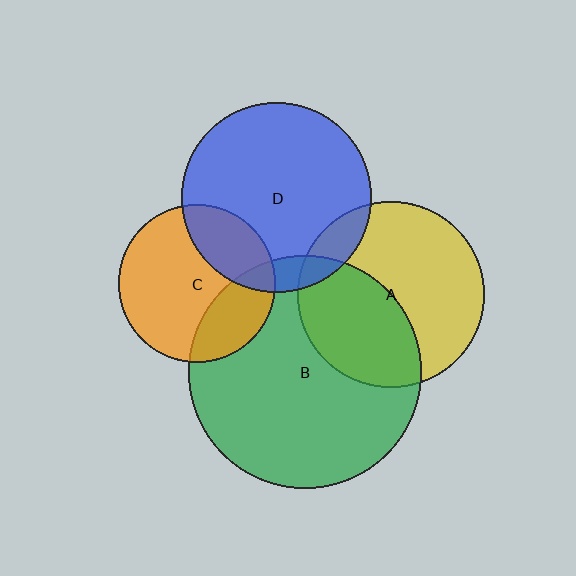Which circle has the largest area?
Circle B (green).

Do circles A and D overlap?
Yes.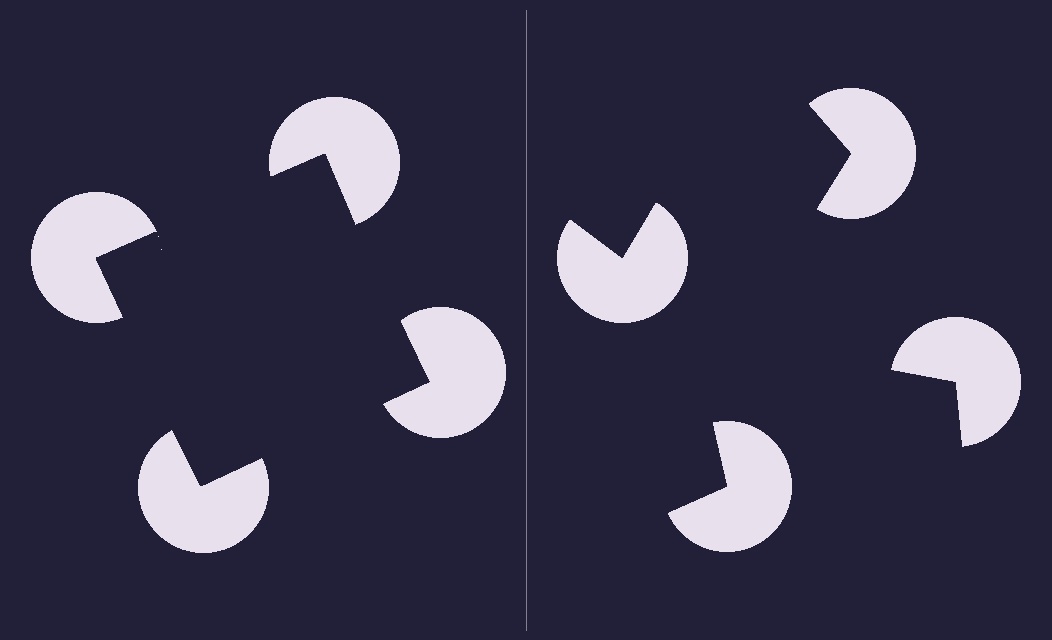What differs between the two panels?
The pac-man discs are positioned identically on both sides; only the wedge orientations differ. On the left they align to a square; on the right they are misaligned.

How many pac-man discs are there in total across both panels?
8 — 4 on each side.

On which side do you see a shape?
An illusory square appears on the left side. On the right side the wedge cuts are rotated, so no coherent shape forms.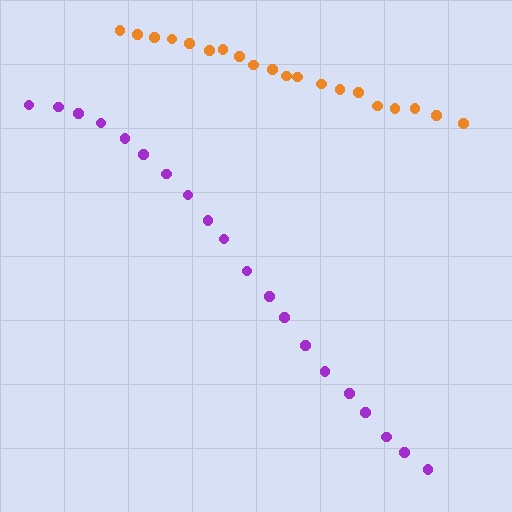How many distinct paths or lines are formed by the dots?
There are 2 distinct paths.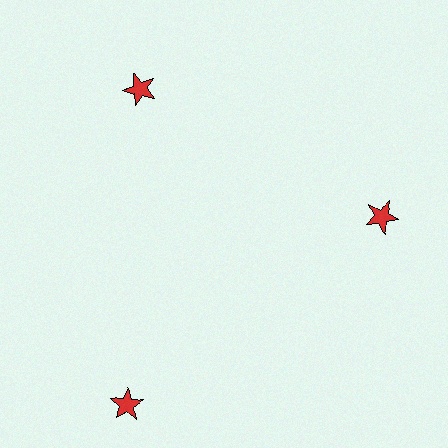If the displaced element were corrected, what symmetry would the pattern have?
It would have 3-fold rotational symmetry — the pattern would map onto itself every 120 degrees.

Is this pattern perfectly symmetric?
No. The 3 red stars are arranged in a ring, but one element near the 7 o'clock position is pushed outward from the center, breaking the 3-fold rotational symmetry.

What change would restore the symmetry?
The symmetry would be restored by moving it inward, back onto the ring so that all 3 stars sit at equal angles and equal distance from the center.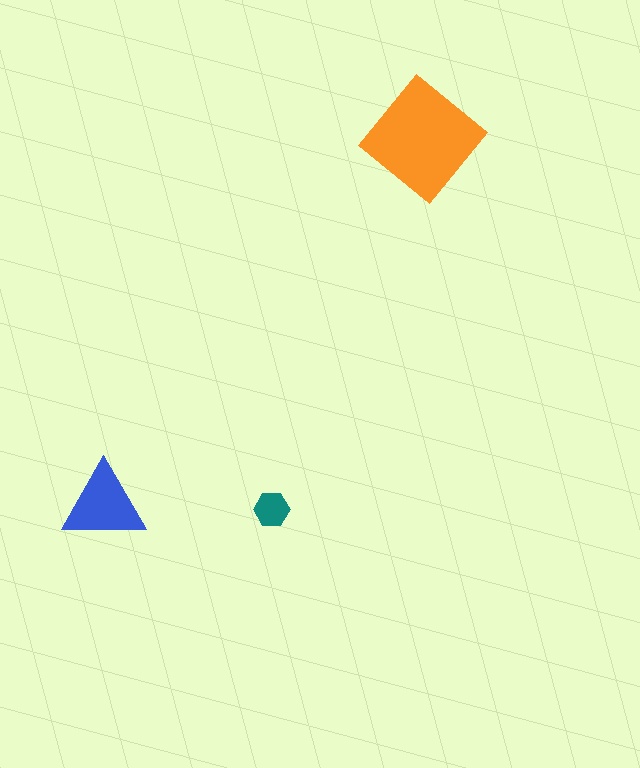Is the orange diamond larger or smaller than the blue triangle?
Larger.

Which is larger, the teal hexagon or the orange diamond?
The orange diamond.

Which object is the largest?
The orange diamond.